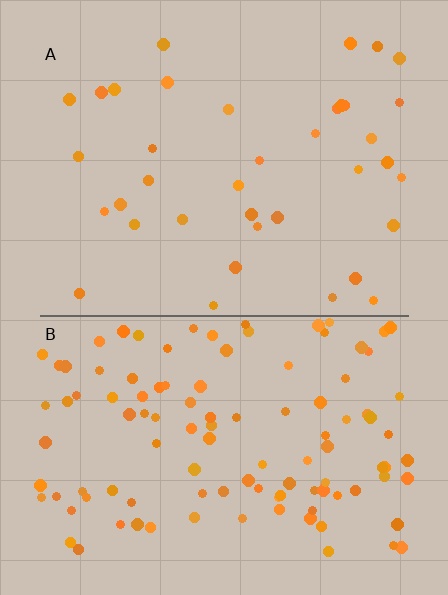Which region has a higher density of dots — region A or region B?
B (the bottom).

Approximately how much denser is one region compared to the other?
Approximately 2.9× — region B over region A.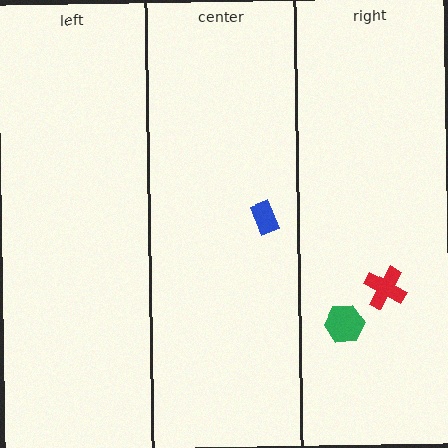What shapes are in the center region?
The blue rectangle.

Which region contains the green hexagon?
The right region.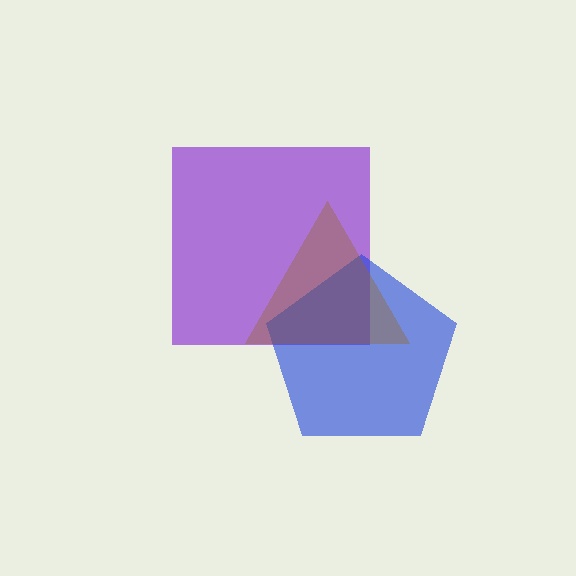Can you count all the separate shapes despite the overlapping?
Yes, there are 3 separate shapes.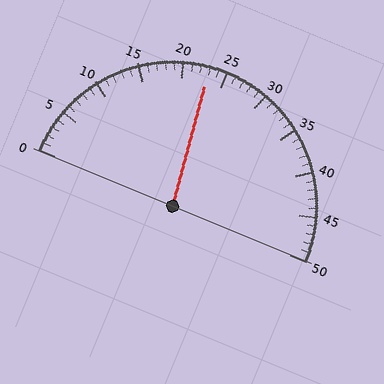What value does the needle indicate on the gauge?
The needle indicates approximately 23.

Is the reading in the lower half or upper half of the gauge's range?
The reading is in the lower half of the range (0 to 50).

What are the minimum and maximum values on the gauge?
The gauge ranges from 0 to 50.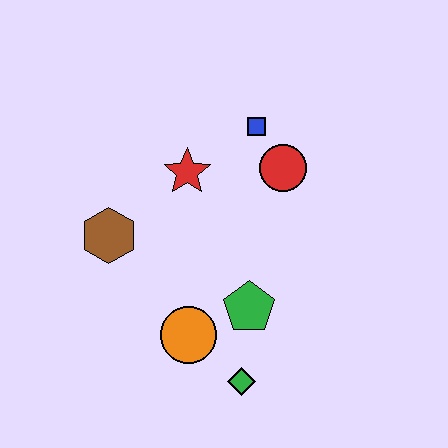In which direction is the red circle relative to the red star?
The red circle is to the right of the red star.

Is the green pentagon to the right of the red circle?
No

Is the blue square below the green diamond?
No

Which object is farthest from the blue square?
The green diamond is farthest from the blue square.